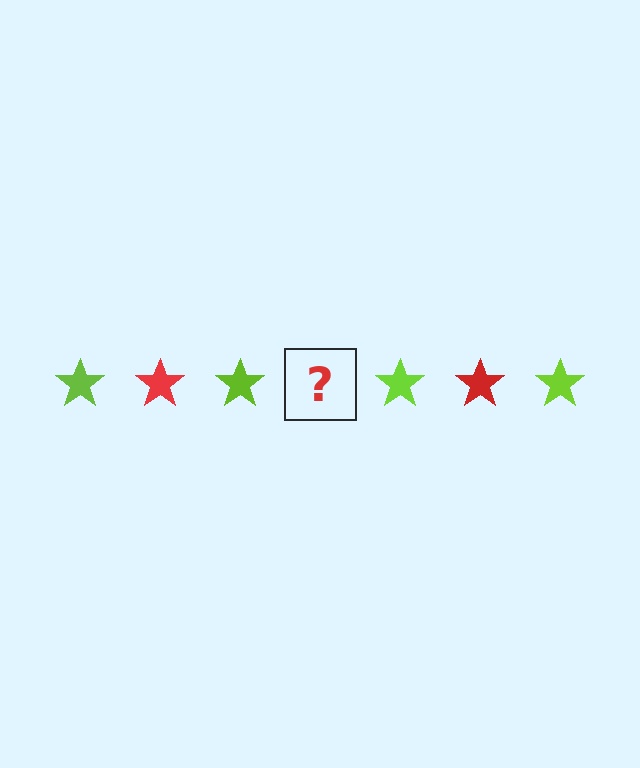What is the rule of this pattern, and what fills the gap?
The rule is that the pattern cycles through lime, red stars. The gap should be filled with a red star.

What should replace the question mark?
The question mark should be replaced with a red star.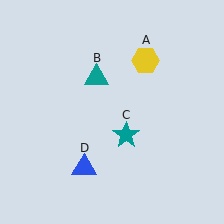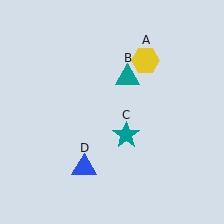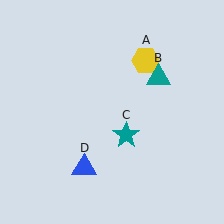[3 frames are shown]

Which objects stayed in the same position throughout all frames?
Yellow hexagon (object A) and teal star (object C) and blue triangle (object D) remained stationary.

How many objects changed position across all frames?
1 object changed position: teal triangle (object B).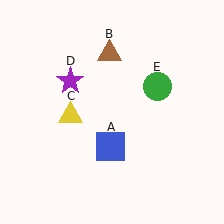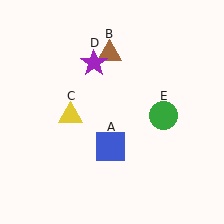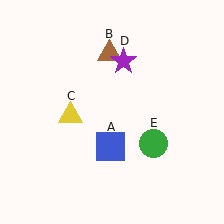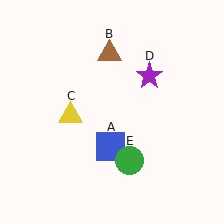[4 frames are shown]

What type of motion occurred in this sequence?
The purple star (object D), green circle (object E) rotated clockwise around the center of the scene.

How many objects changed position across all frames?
2 objects changed position: purple star (object D), green circle (object E).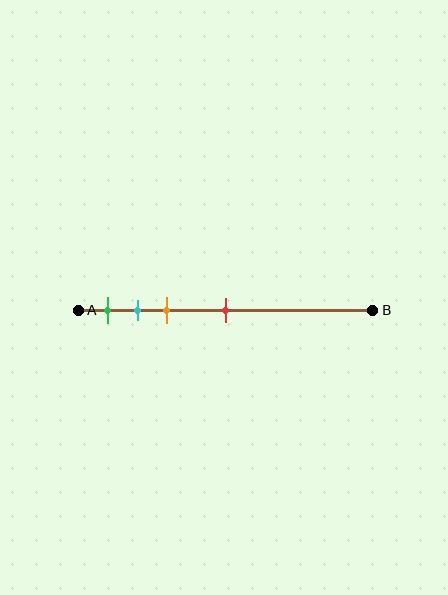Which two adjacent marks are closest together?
The cyan and orange marks are the closest adjacent pair.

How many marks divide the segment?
There are 4 marks dividing the segment.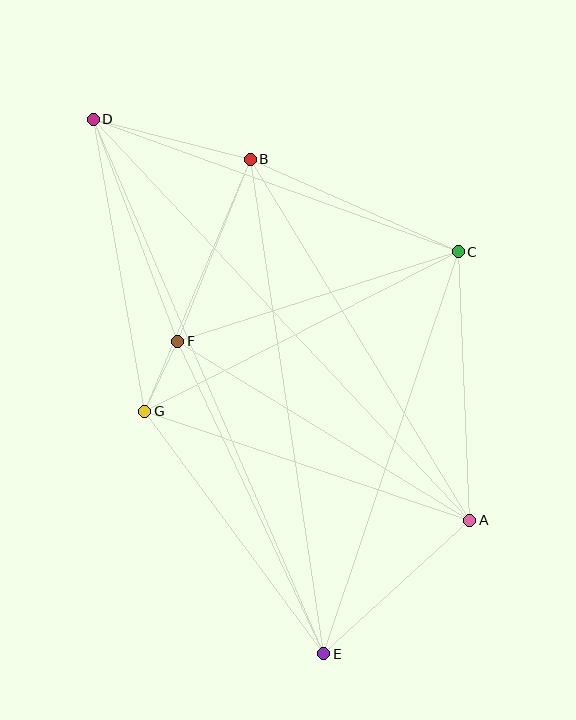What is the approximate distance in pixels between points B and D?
The distance between B and D is approximately 162 pixels.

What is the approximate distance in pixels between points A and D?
The distance between A and D is approximately 550 pixels.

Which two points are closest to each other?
Points F and G are closest to each other.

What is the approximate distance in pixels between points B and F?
The distance between B and F is approximately 196 pixels.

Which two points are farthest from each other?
Points D and E are farthest from each other.